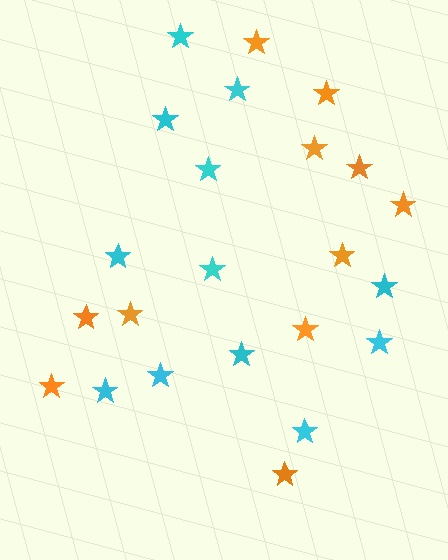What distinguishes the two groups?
There are 2 groups: one group of cyan stars (12) and one group of orange stars (11).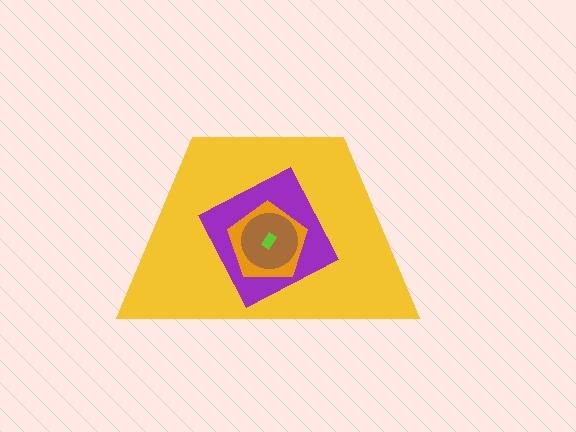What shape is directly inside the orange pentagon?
The brown circle.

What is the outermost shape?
The yellow trapezoid.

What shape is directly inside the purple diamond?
The orange pentagon.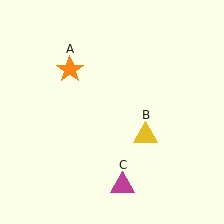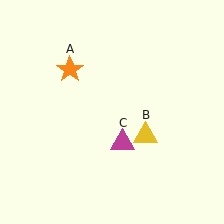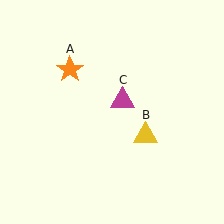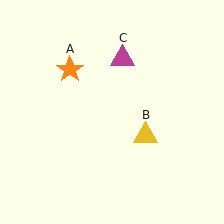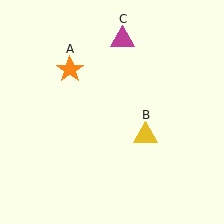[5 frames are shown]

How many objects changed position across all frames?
1 object changed position: magenta triangle (object C).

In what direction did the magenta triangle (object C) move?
The magenta triangle (object C) moved up.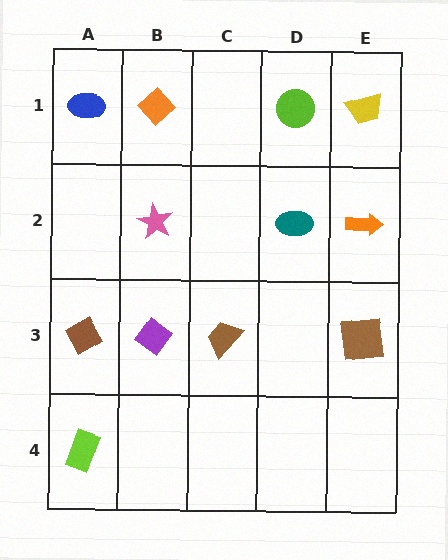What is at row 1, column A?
A blue ellipse.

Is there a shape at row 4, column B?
No, that cell is empty.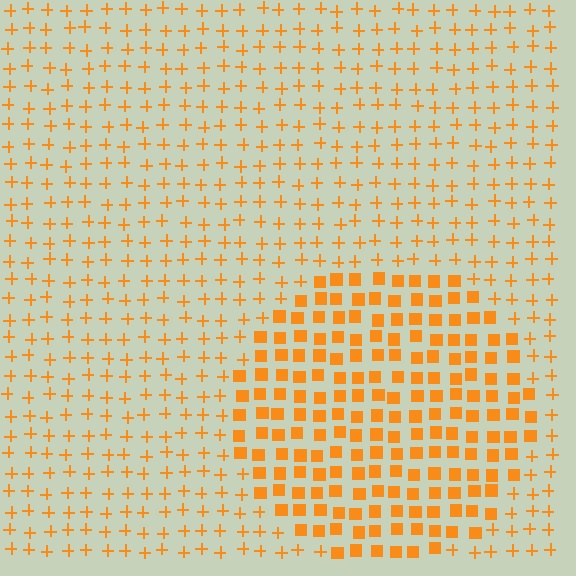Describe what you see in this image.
The image is filled with small orange elements arranged in a uniform grid. A circle-shaped region contains squares, while the surrounding area contains plus signs. The boundary is defined purely by the change in element shape.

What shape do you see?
I see a circle.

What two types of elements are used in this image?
The image uses squares inside the circle region and plus signs outside it.